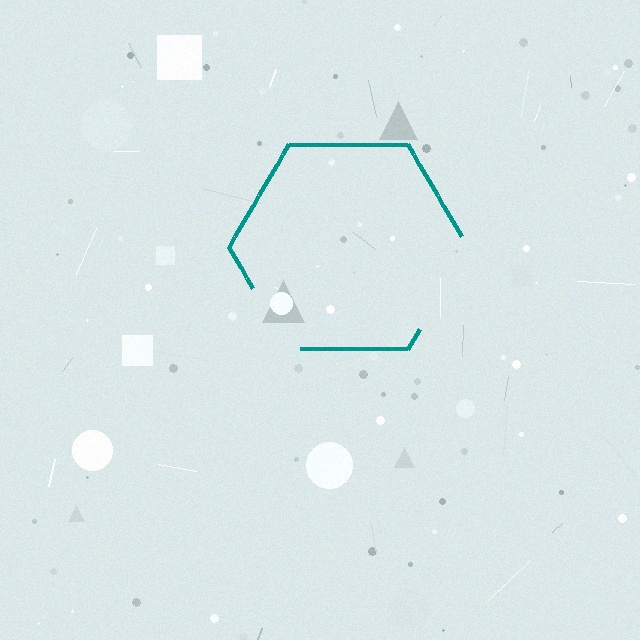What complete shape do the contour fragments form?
The contour fragments form a hexagon.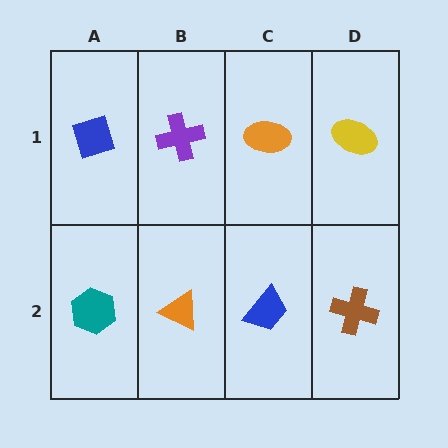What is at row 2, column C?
A blue trapezoid.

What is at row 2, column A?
A teal hexagon.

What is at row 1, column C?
An orange ellipse.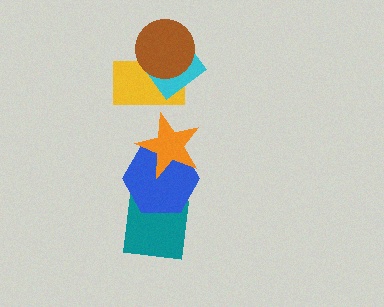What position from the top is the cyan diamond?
The cyan diamond is 2nd from the top.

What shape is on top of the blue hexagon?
The orange star is on top of the blue hexagon.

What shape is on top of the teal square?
The blue hexagon is on top of the teal square.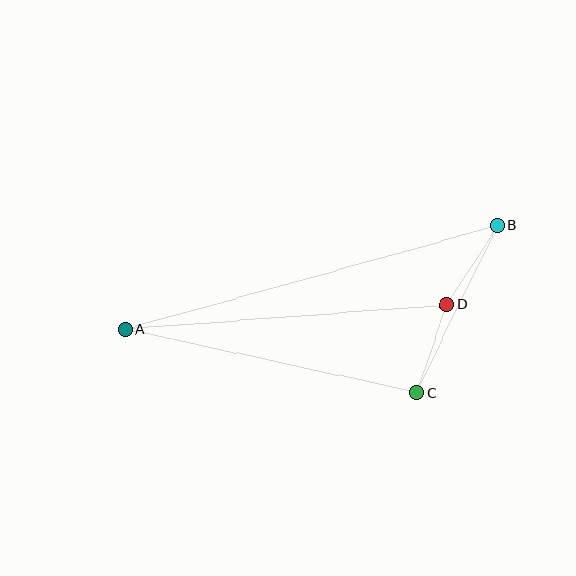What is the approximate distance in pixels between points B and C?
The distance between B and C is approximately 186 pixels.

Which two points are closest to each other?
Points C and D are closest to each other.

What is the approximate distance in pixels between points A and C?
The distance between A and C is approximately 298 pixels.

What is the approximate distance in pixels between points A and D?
The distance between A and D is approximately 323 pixels.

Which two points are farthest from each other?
Points A and B are farthest from each other.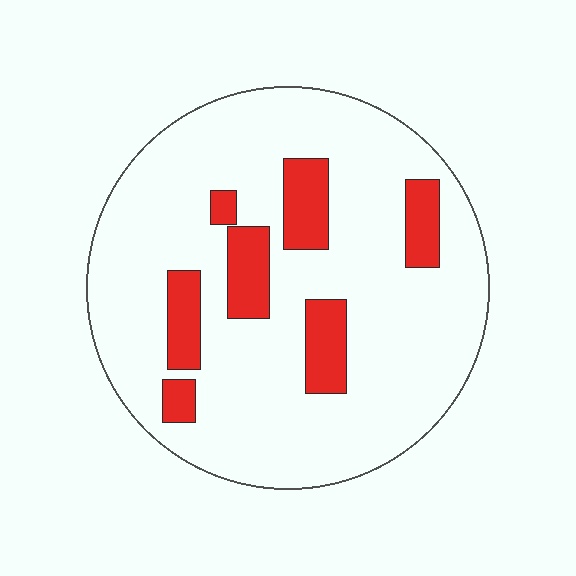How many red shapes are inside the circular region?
7.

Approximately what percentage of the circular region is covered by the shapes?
Approximately 15%.